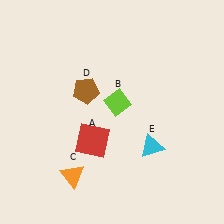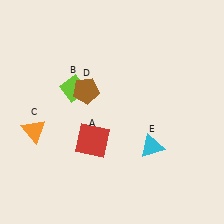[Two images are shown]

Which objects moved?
The objects that moved are: the lime diamond (B), the orange triangle (C).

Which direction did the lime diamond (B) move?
The lime diamond (B) moved left.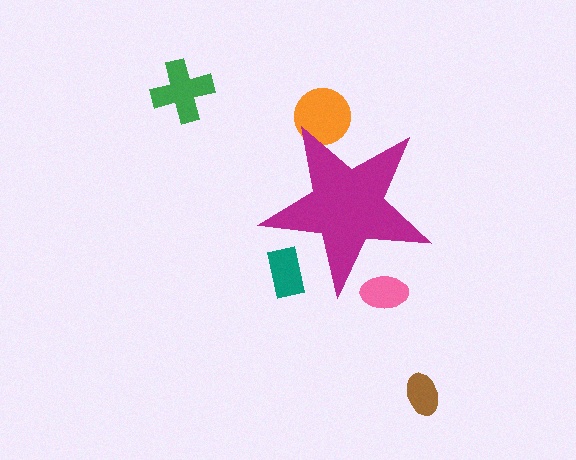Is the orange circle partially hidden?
Yes, the orange circle is partially hidden behind the magenta star.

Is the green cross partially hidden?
No, the green cross is fully visible.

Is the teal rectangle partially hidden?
Yes, the teal rectangle is partially hidden behind the magenta star.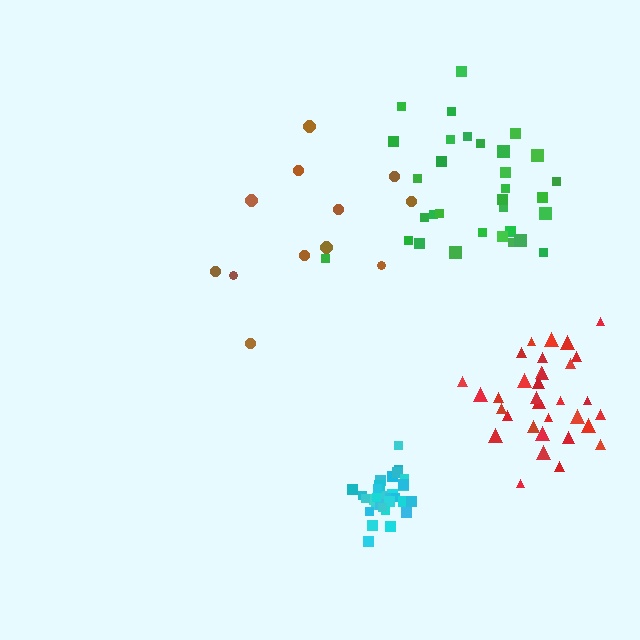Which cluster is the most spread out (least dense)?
Brown.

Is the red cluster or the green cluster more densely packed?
Red.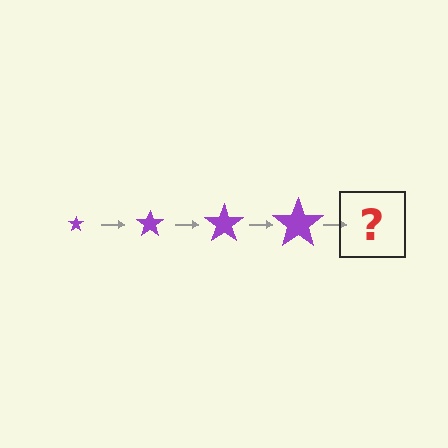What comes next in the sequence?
The next element should be a purple star, larger than the previous one.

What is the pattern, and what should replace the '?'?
The pattern is that the star gets progressively larger each step. The '?' should be a purple star, larger than the previous one.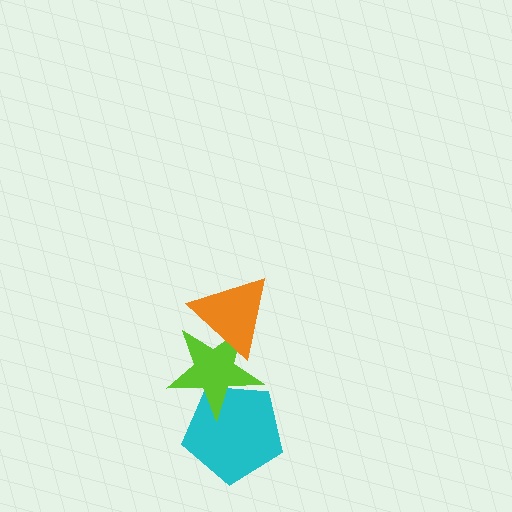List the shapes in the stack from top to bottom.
From top to bottom: the orange triangle, the lime star, the cyan pentagon.